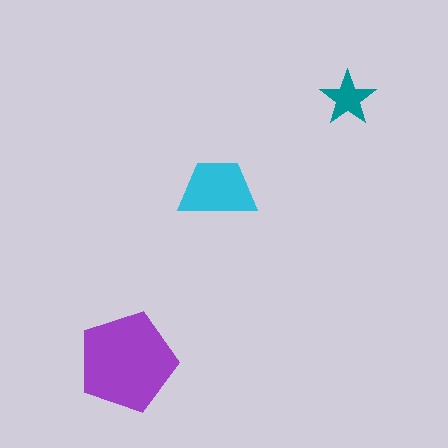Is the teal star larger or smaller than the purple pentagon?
Smaller.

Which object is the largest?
The purple pentagon.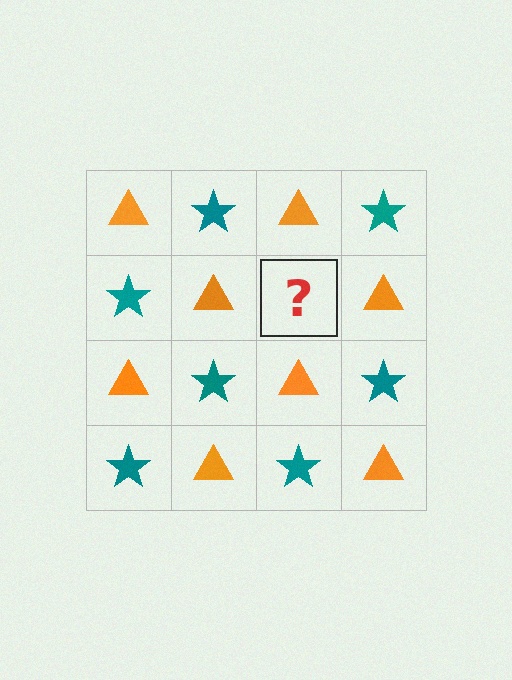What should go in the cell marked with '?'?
The missing cell should contain a teal star.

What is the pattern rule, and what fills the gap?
The rule is that it alternates orange triangle and teal star in a checkerboard pattern. The gap should be filled with a teal star.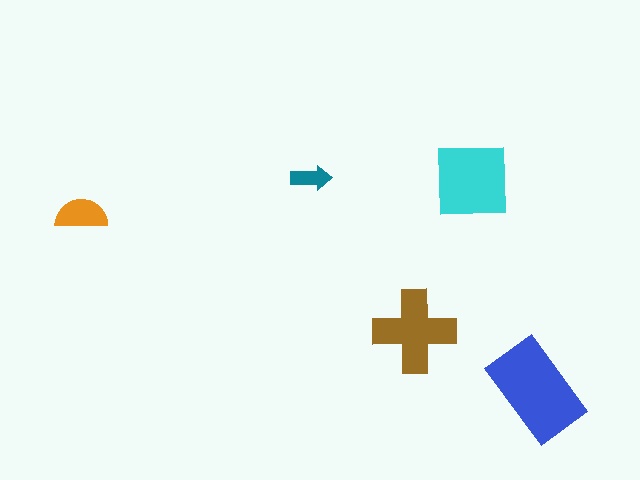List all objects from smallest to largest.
The teal arrow, the orange semicircle, the brown cross, the cyan square, the blue rectangle.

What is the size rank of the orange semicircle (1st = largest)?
4th.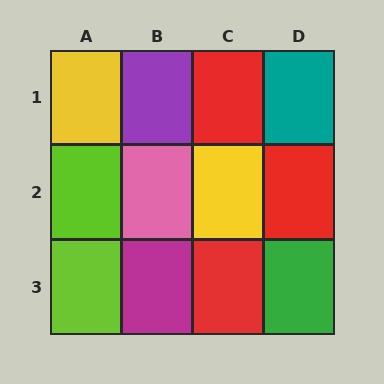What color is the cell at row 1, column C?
Red.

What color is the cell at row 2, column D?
Red.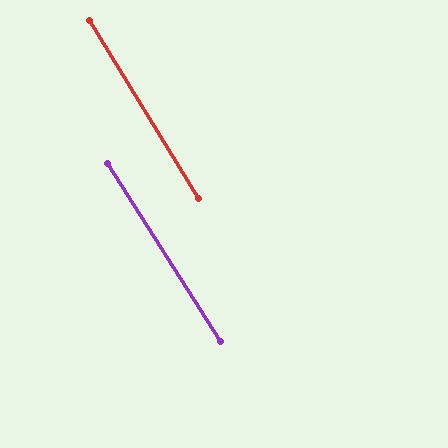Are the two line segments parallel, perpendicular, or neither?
Parallel — their directions differ by only 1.1°.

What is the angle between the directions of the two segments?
Approximately 1 degree.